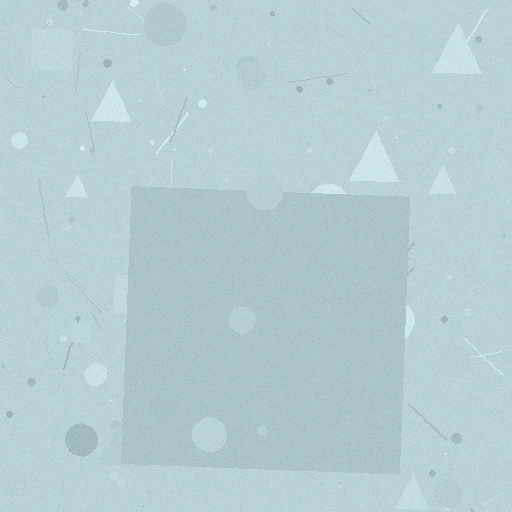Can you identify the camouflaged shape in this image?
The camouflaged shape is a square.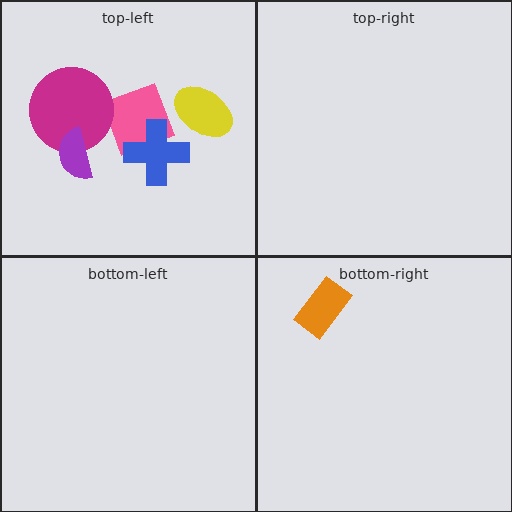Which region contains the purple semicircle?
The top-left region.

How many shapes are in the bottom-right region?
1.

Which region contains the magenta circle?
The top-left region.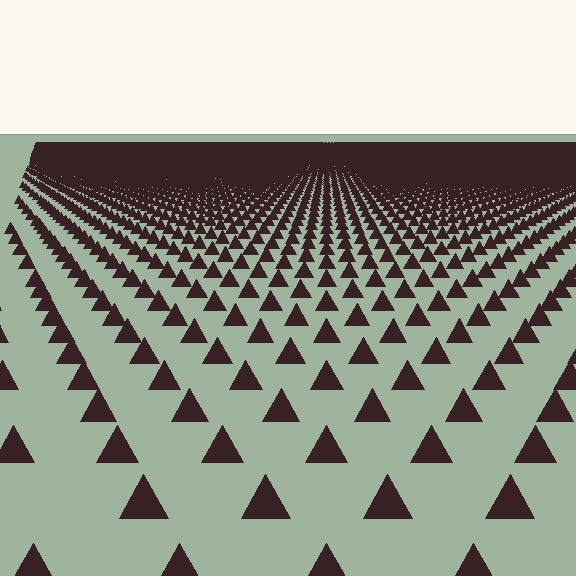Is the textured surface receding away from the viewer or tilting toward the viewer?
The surface is receding away from the viewer. Texture elements get smaller and denser toward the top.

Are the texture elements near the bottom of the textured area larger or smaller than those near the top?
Larger. Near the bottom, elements are closer to the viewer and appear at a bigger on-screen size.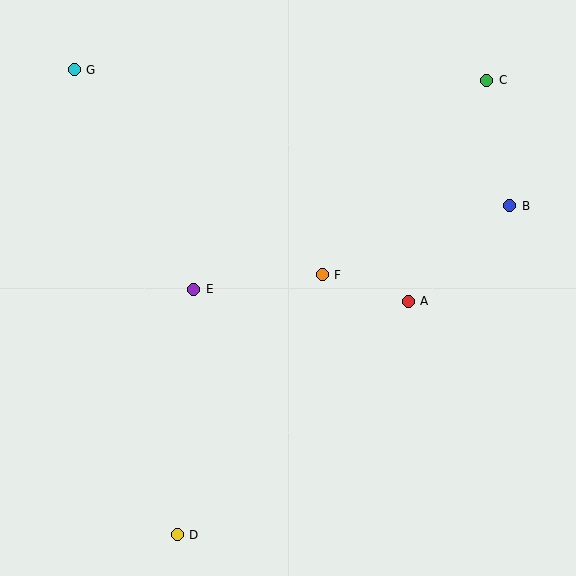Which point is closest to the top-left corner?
Point G is closest to the top-left corner.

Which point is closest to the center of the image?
Point F at (322, 275) is closest to the center.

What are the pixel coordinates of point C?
Point C is at (487, 80).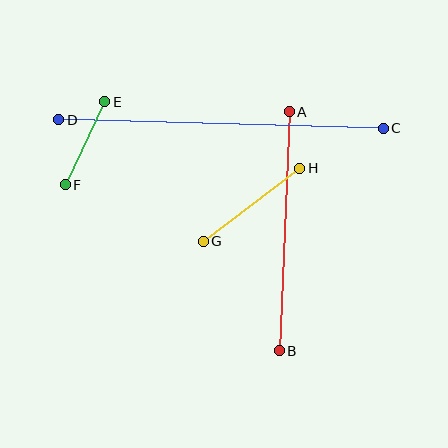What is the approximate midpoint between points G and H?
The midpoint is at approximately (252, 205) pixels.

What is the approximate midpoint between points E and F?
The midpoint is at approximately (85, 143) pixels.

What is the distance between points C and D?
The distance is approximately 325 pixels.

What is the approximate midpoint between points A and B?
The midpoint is at approximately (284, 231) pixels.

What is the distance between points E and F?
The distance is approximately 92 pixels.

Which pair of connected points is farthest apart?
Points C and D are farthest apart.